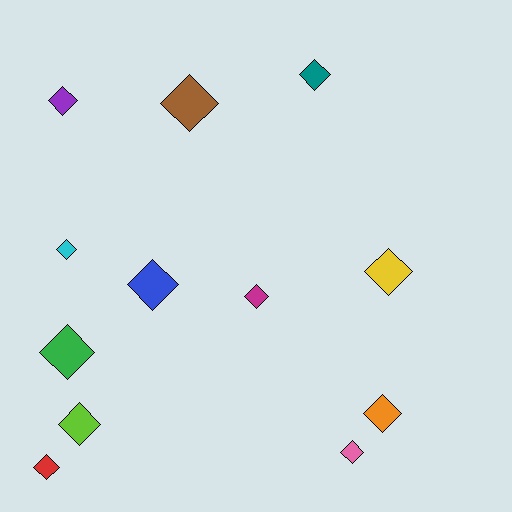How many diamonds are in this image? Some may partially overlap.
There are 12 diamonds.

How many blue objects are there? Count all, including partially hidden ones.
There is 1 blue object.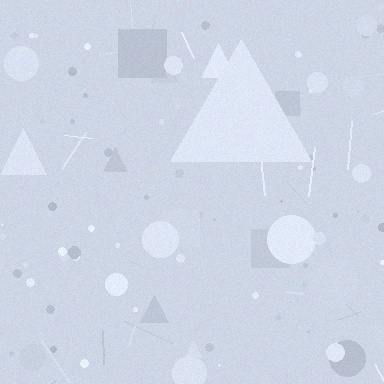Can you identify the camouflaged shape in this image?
The camouflaged shape is a triangle.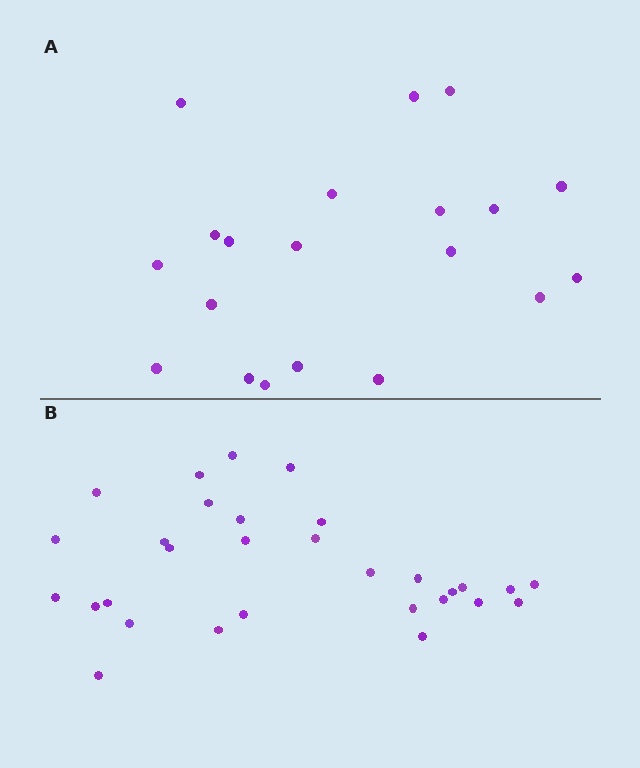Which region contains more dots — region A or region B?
Region B (the bottom region) has more dots.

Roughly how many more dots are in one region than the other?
Region B has roughly 10 or so more dots than region A.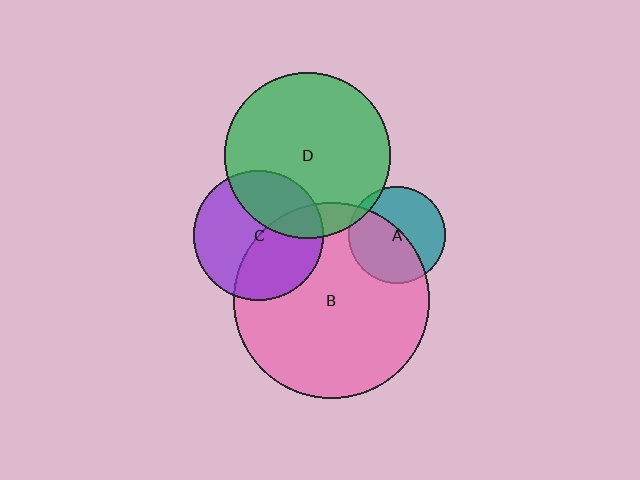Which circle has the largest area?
Circle B (pink).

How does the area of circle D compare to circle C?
Approximately 1.6 times.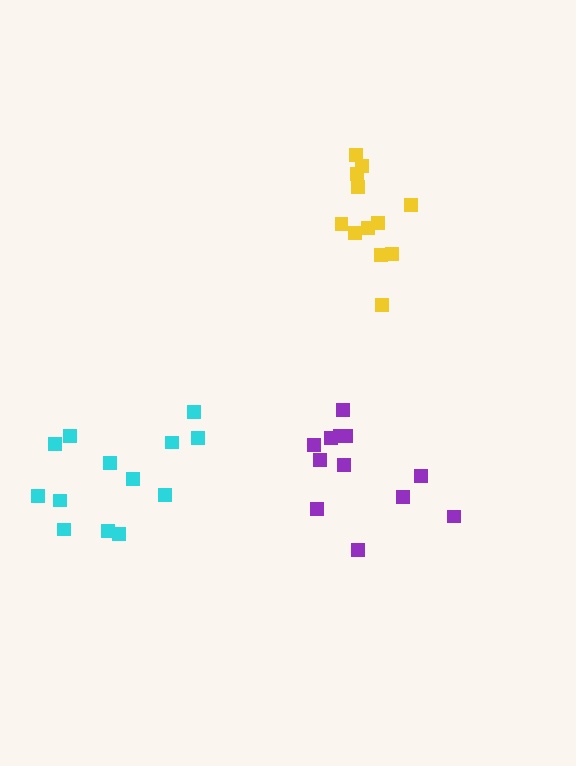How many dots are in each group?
Group 1: 12 dots, Group 2: 12 dots, Group 3: 13 dots (37 total).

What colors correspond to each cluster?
The clusters are colored: yellow, purple, cyan.